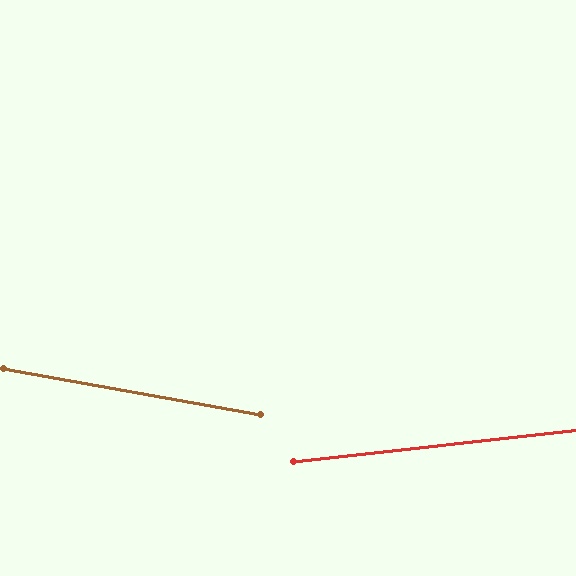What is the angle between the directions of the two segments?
Approximately 17 degrees.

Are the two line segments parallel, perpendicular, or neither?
Neither parallel nor perpendicular — they differ by about 17°.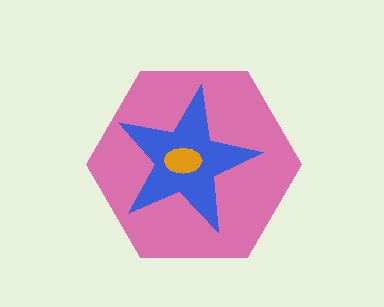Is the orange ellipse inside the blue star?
Yes.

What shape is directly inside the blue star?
The orange ellipse.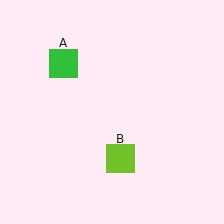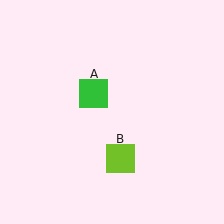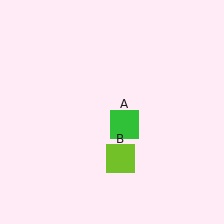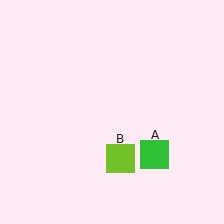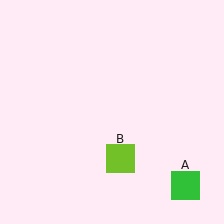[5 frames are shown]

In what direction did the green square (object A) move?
The green square (object A) moved down and to the right.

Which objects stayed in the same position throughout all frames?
Lime square (object B) remained stationary.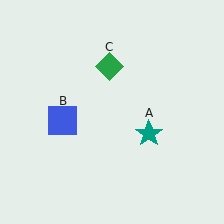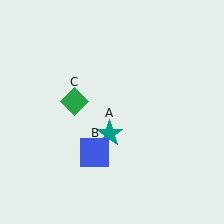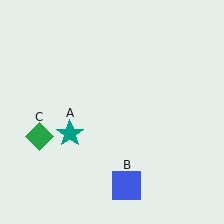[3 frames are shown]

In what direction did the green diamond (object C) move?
The green diamond (object C) moved down and to the left.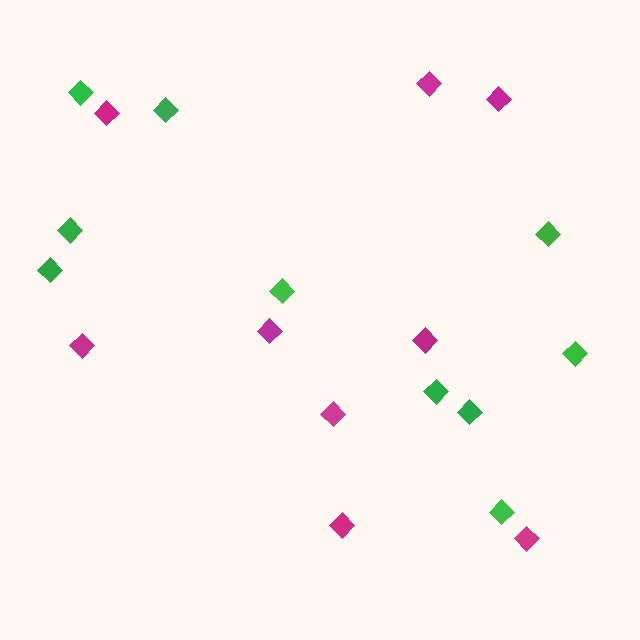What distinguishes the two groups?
There are 2 groups: one group of magenta diamonds (9) and one group of green diamonds (10).